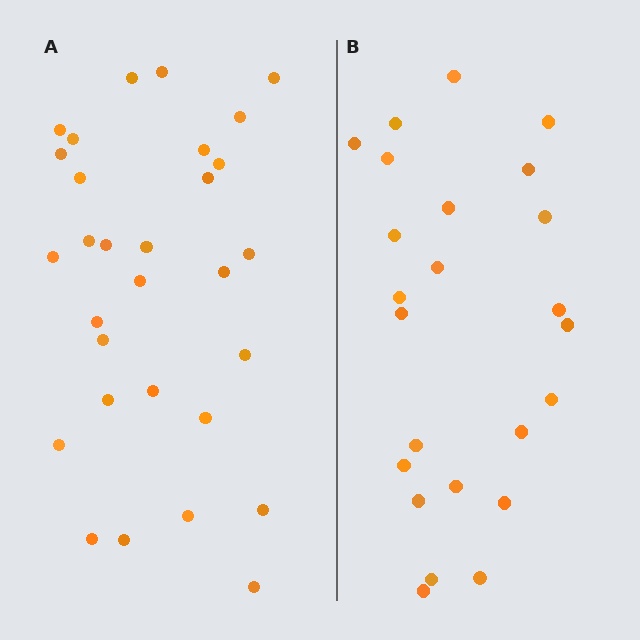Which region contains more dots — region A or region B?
Region A (the left region) has more dots.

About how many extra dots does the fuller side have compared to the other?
Region A has about 6 more dots than region B.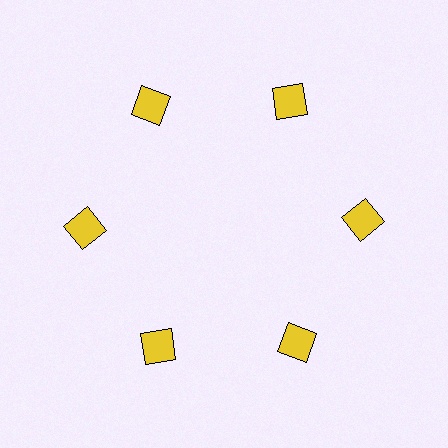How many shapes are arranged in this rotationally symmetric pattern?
There are 6 shapes, arranged in 6 groups of 1.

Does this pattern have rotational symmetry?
Yes, this pattern has 6-fold rotational symmetry. It looks the same after rotating 60 degrees around the center.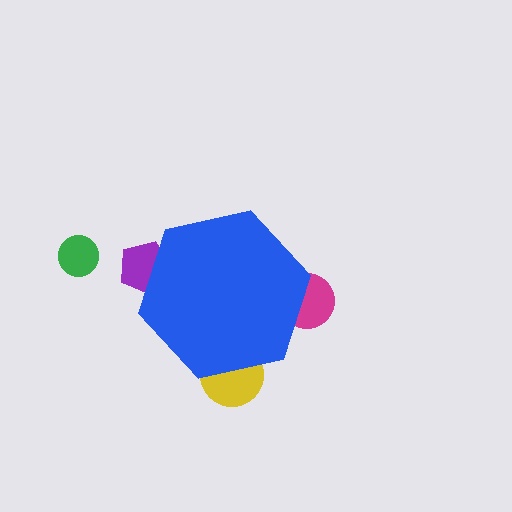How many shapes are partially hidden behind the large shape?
3 shapes are partially hidden.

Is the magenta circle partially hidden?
Yes, the magenta circle is partially hidden behind the blue hexagon.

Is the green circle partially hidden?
No, the green circle is fully visible.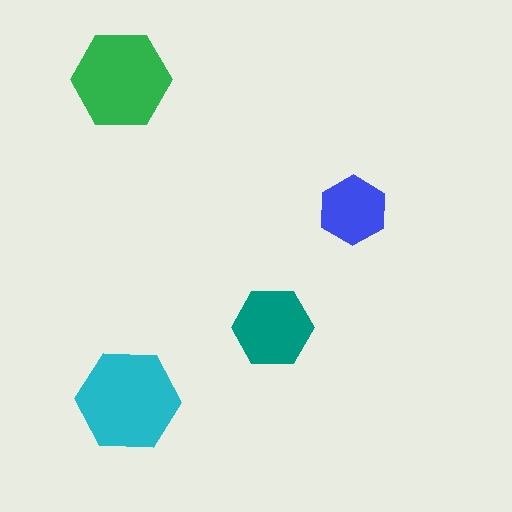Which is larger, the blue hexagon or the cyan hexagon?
The cyan one.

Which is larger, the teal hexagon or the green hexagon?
The green one.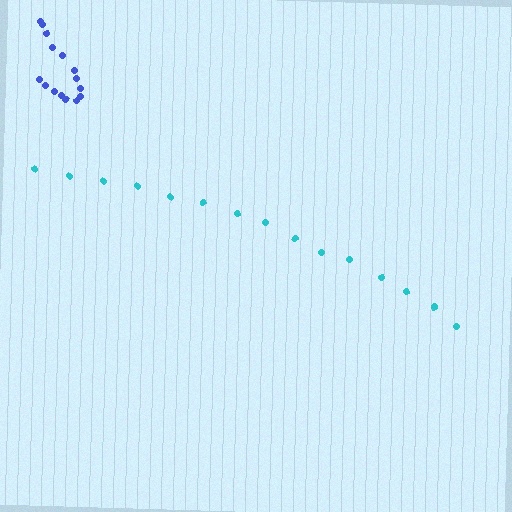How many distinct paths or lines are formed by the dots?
There are 2 distinct paths.